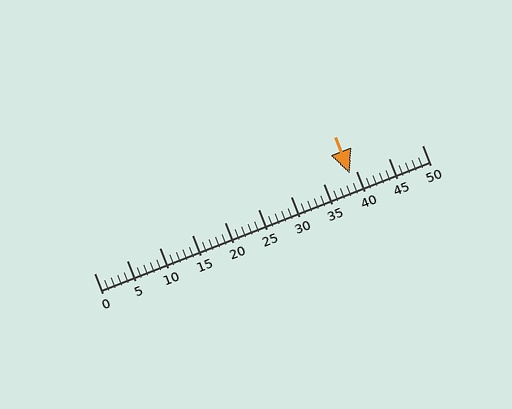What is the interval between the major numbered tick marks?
The major tick marks are spaced 5 units apart.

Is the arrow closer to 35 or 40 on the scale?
The arrow is closer to 40.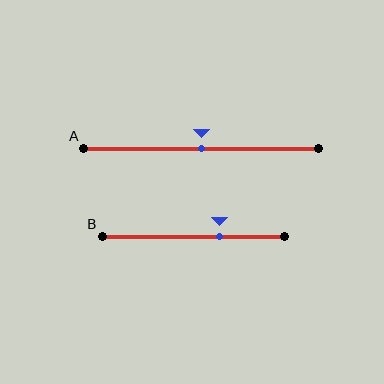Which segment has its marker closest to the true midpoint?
Segment A has its marker closest to the true midpoint.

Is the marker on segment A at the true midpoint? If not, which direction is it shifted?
Yes, the marker on segment A is at the true midpoint.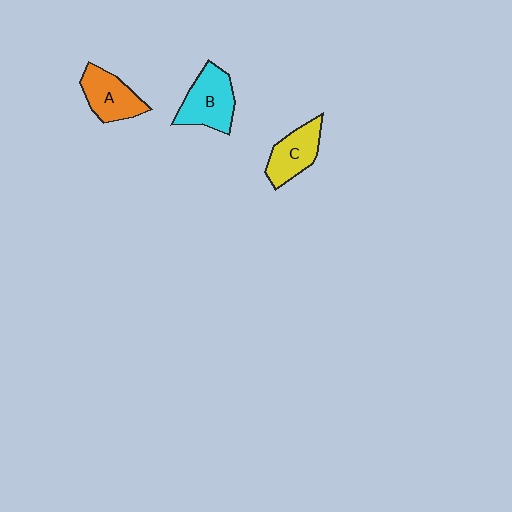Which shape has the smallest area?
Shape C (yellow).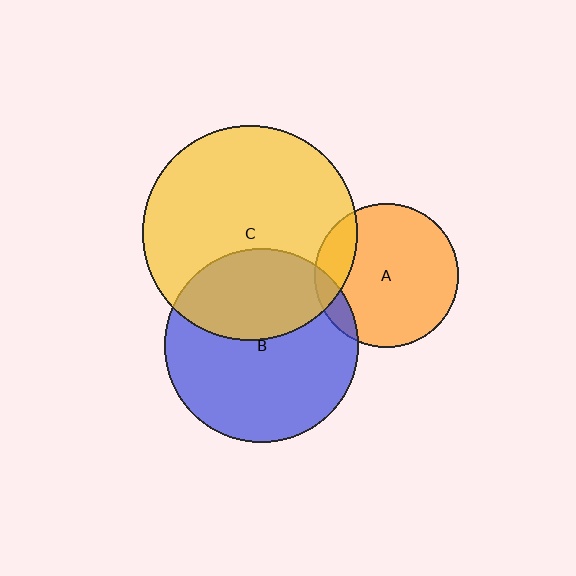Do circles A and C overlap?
Yes.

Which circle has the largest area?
Circle C (yellow).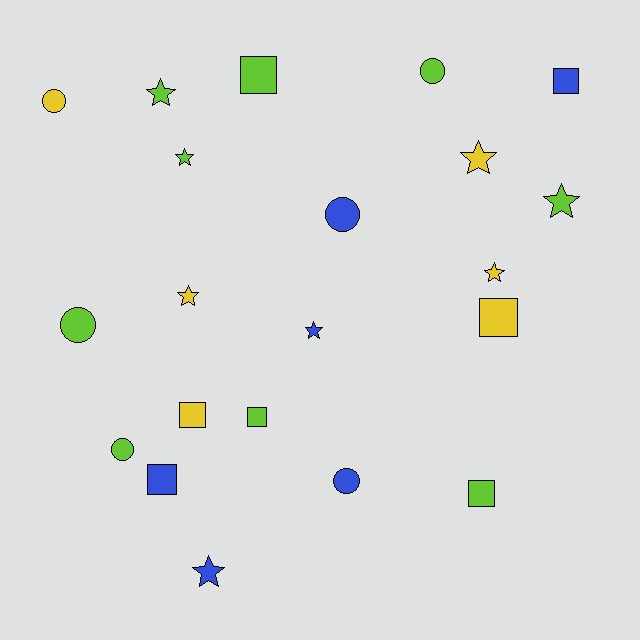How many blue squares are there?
There are 2 blue squares.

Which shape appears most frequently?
Star, with 8 objects.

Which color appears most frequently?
Lime, with 9 objects.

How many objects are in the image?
There are 21 objects.